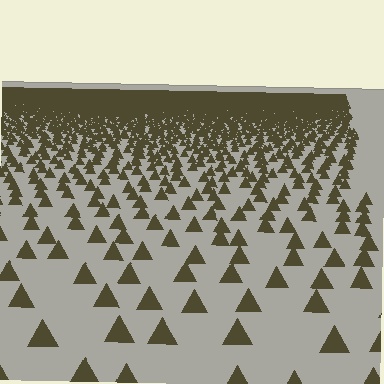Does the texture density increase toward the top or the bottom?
Density increases toward the top.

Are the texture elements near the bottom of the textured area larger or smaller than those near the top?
Larger. Near the bottom, elements are closer to the viewer and appear at a bigger on-screen size.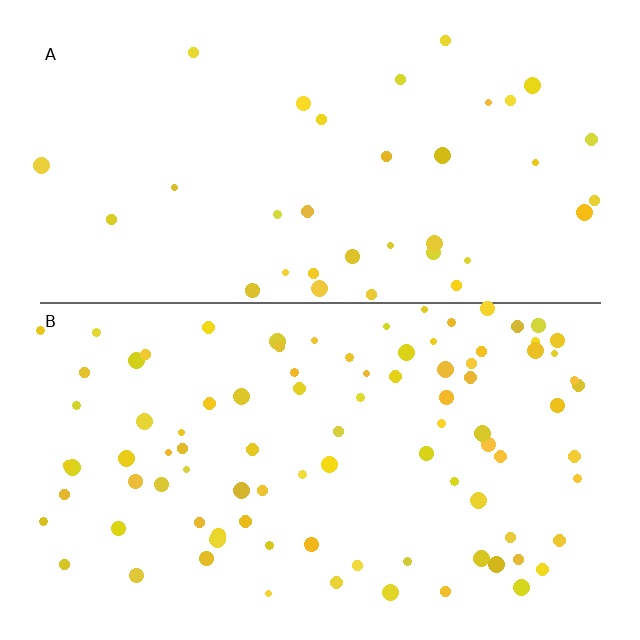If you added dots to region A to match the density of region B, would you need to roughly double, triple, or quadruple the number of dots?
Approximately triple.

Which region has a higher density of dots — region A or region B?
B (the bottom).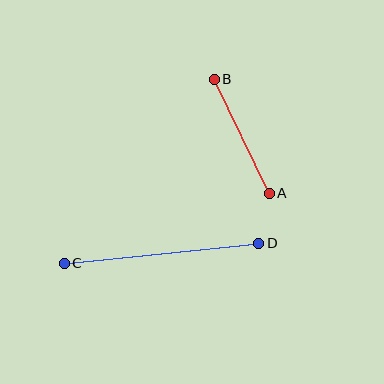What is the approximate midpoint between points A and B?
The midpoint is at approximately (242, 136) pixels.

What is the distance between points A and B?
The distance is approximately 126 pixels.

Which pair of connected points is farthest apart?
Points C and D are farthest apart.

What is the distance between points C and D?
The distance is approximately 196 pixels.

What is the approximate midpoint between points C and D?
The midpoint is at approximately (162, 253) pixels.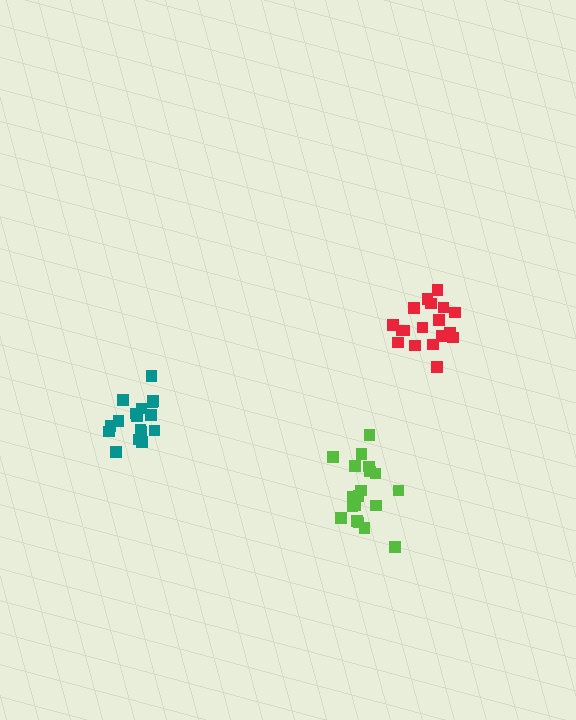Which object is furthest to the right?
The red cluster is rightmost.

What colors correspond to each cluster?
The clusters are colored: red, teal, lime.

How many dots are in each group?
Group 1: 19 dots, Group 2: 17 dots, Group 3: 19 dots (55 total).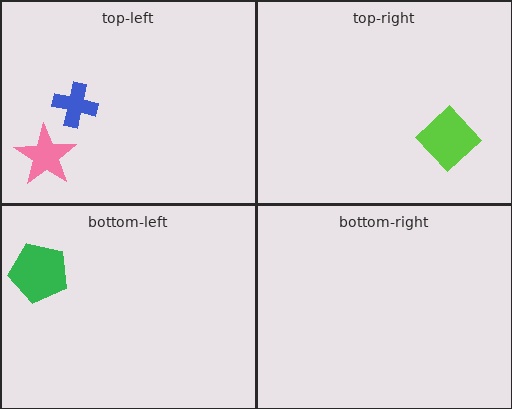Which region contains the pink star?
The top-left region.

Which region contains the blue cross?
The top-left region.